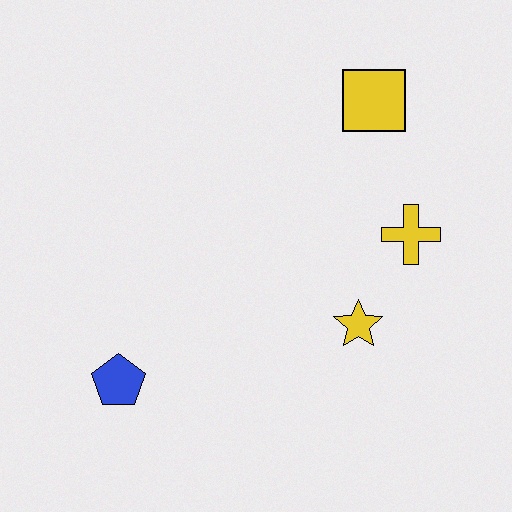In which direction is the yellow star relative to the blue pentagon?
The yellow star is to the right of the blue pentagon.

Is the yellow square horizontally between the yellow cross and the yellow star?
Yes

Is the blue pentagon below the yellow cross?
Yes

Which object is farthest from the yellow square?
The blue pentagon is farthest from the yellow square.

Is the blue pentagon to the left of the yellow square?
Yes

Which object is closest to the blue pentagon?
The yellow star is closest to the blue pentagon.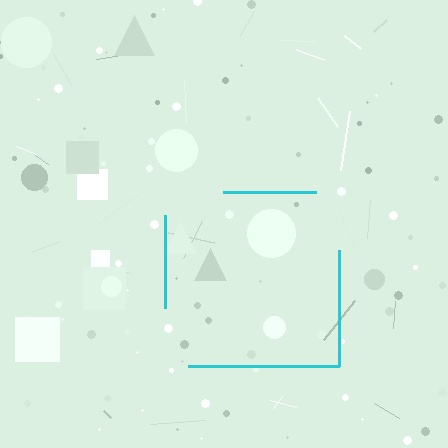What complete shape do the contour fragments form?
The contour fragments form a square.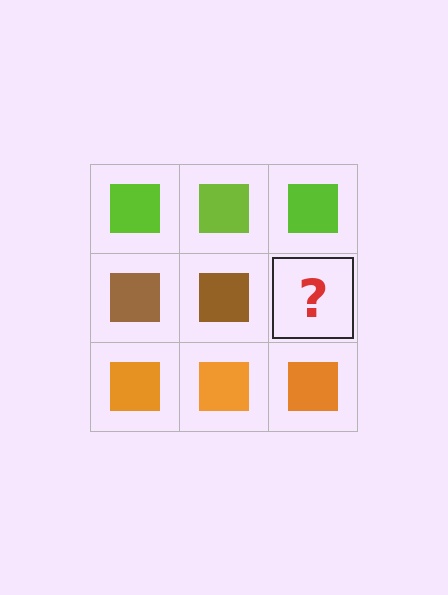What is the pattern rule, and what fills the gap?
The rule is that each row has a consistent color. The gap should be filled with a brown square.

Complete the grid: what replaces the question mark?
The question mark should be replaced with a brown square.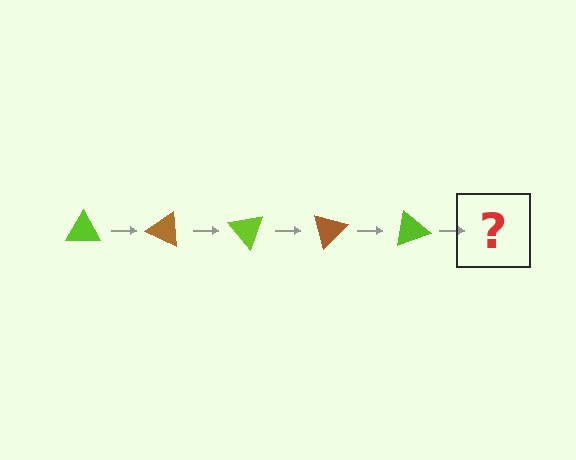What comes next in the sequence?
The next element should be a brown triangle, rotated 125 degrees from the start.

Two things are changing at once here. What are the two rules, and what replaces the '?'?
The two rules are that it rotates 25 degrees each step and the color cycles through lime and brown. The '?' should be a brown triangle, rotated 125 degrees from the start.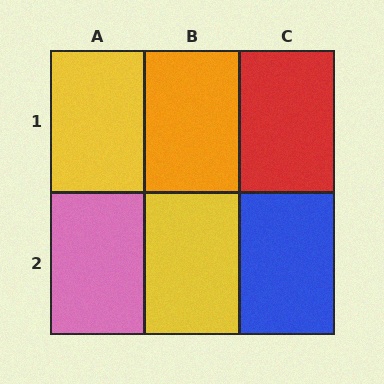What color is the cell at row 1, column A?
Yellow.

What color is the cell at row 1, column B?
Orange.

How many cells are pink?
1 cell is pink.